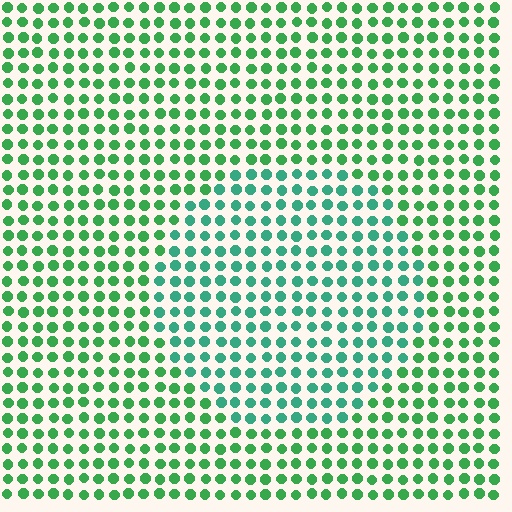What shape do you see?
I see a circle.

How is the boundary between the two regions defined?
The boundary is defined purely by a slight shift in hue (about 28 degrees). Spacing, size, and orientation are identical on both sides.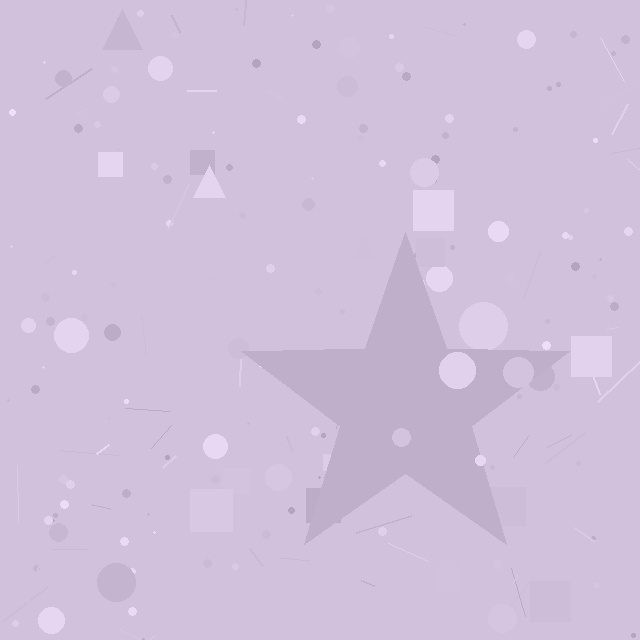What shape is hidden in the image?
A star is hidden in the image.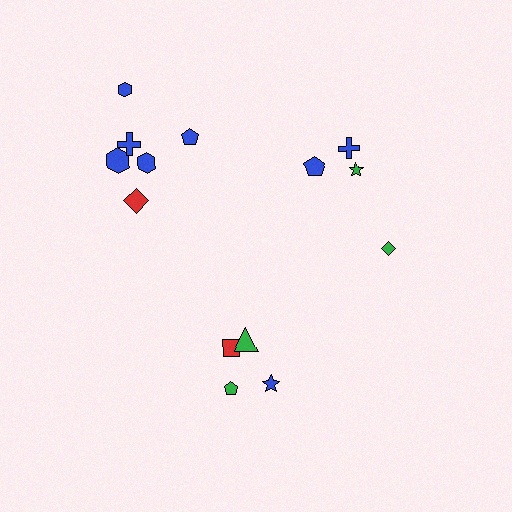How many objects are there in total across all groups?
There are 14 objects.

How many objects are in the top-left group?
There are 6 objects.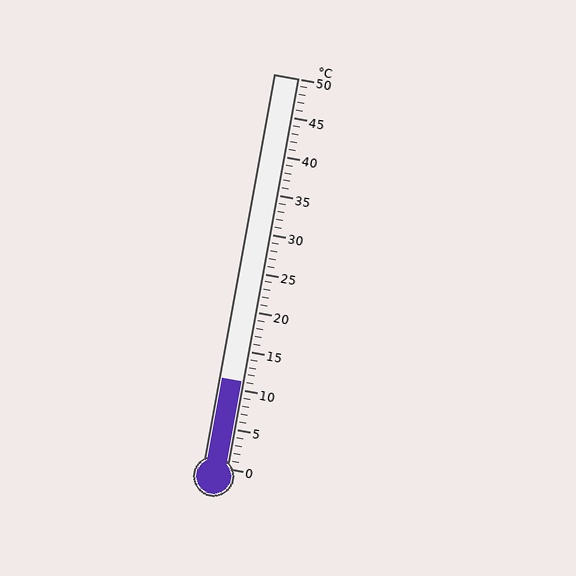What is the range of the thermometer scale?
The thermometer scale ranges from 0°C to 50°C.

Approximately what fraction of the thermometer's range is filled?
The thermometer is filled to approximately 20% of its range.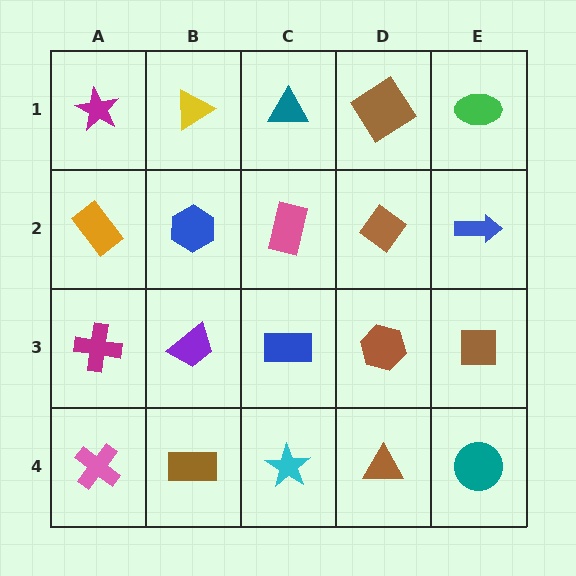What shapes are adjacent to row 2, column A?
A magenta star (row 1, column A), a magenta cross (row 3, column A), a blue hexagon (row 2, column B).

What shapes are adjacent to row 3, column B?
A blue hexagon (row 2, column B), a brown rectangle (row 4, column B), a magenta cross (row 3, column A), a blue rectangle (row 3, column C).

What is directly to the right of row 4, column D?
A teal circle.